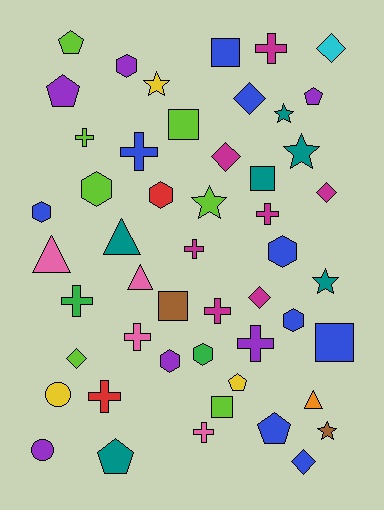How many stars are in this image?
There are 6 stars.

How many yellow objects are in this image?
There are 3 yellow objects.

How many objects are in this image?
There are 50 objects.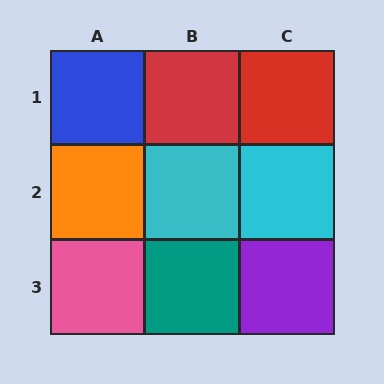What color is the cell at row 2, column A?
Orange.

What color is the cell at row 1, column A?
Blue.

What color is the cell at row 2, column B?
Cyan.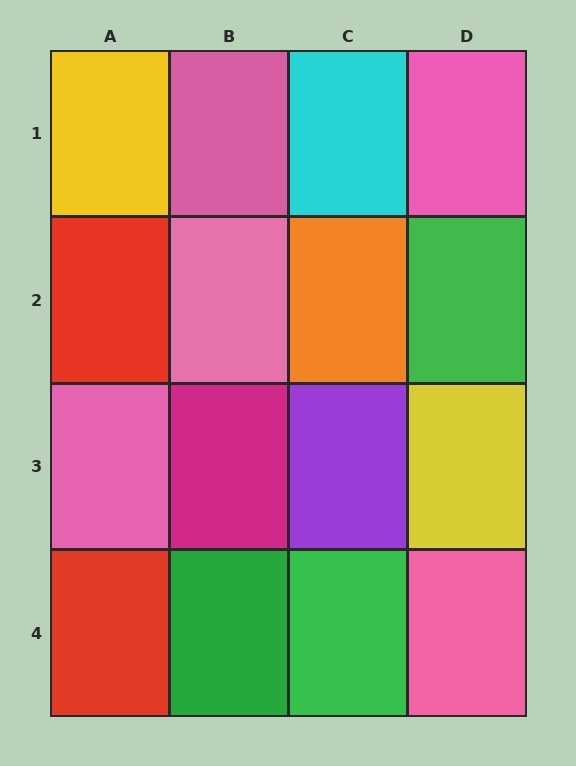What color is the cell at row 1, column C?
Cyan.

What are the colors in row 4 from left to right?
Red, green, green, pink.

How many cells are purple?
1 cell is purple.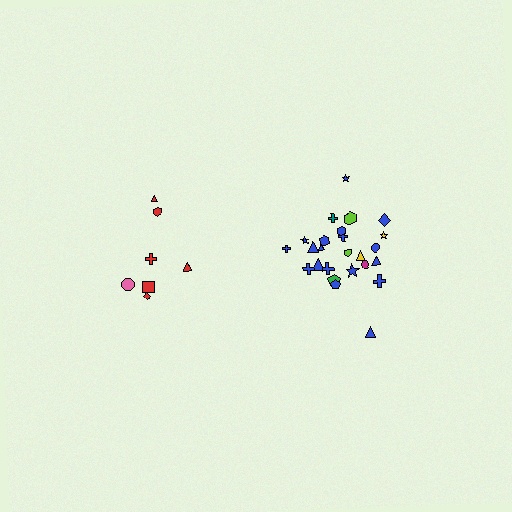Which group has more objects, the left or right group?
The right group.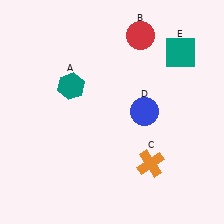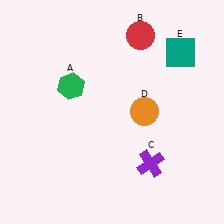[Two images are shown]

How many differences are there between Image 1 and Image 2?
There are 3 differences between the two images.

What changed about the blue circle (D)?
In Image 1, D is blue. In Image 2, it changed to orange.